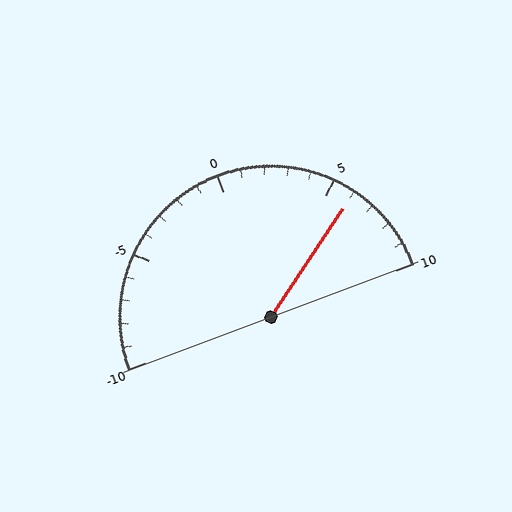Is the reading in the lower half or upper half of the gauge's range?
The reading is in the upper half of the range (-10 to 10).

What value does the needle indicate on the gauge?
The needle indicates approximately 6.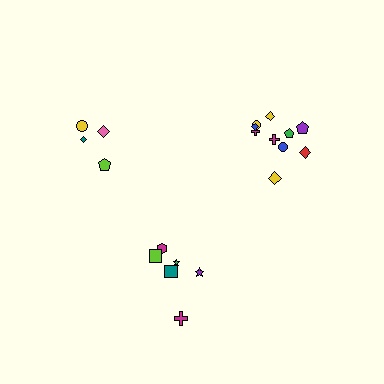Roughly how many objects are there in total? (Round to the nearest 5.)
Roughly 20 objects in total.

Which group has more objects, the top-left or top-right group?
The top-right group.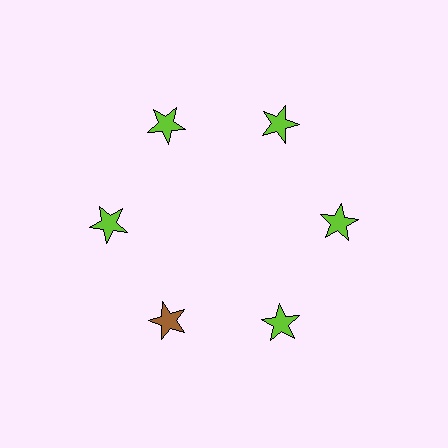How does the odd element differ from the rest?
It has a different color: brown instead of lime.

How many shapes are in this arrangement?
There are 6 shapes arranged in a ring pattern.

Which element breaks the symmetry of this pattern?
The brown star at roughly the 7 o'clock position breaks the symmetry. All other shapes are lime stars.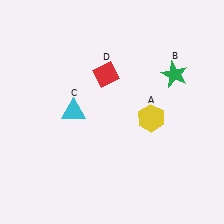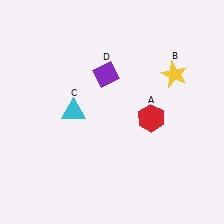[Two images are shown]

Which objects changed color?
A changed from yellow to red. B changed from green to yellow. D changed from red to purple.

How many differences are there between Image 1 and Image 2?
There are 3 differences between the two images.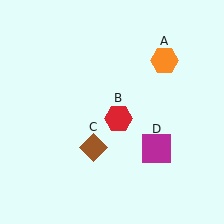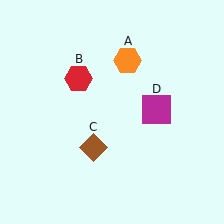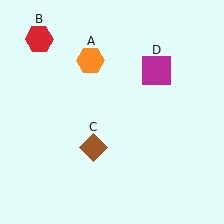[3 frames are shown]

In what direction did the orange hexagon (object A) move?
The orange hexagon (object A) moved left.